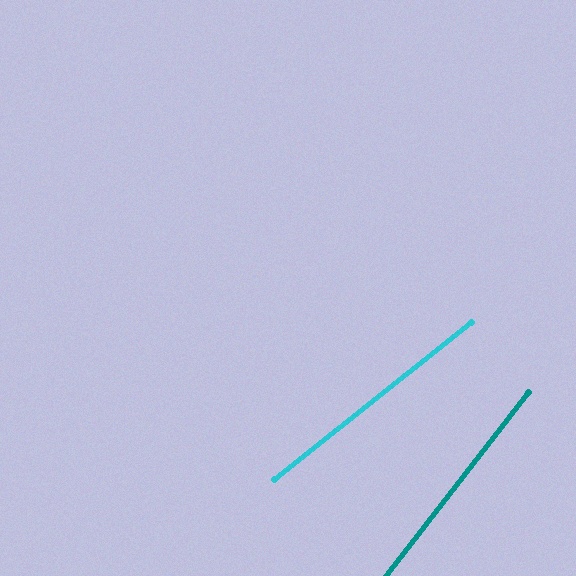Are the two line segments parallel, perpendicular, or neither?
Neither parallel nor perpendicular — they differ by about 14°.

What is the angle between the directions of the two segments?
Approximately 14 degrees.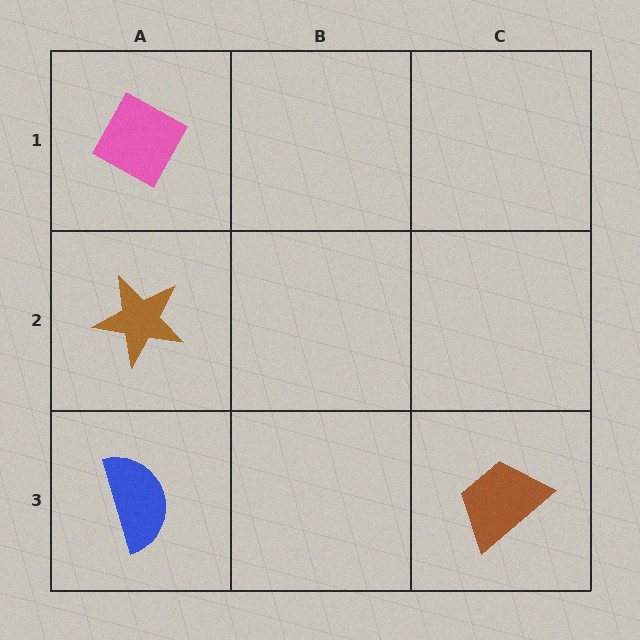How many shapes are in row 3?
2 shapes.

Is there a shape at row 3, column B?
No, that cell is empty.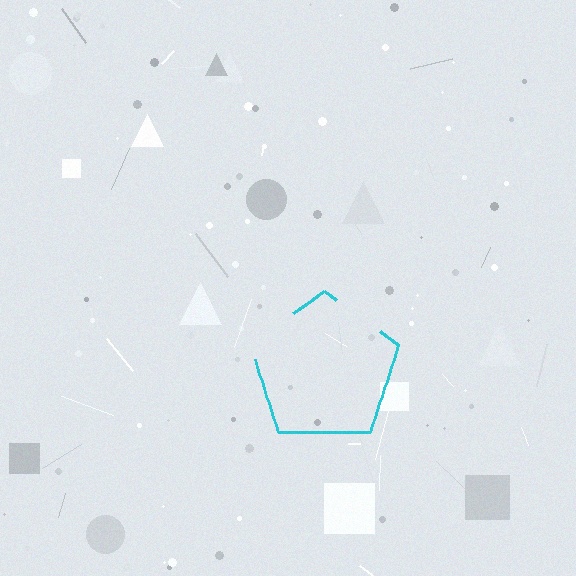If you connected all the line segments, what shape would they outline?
They would outline a pentagon.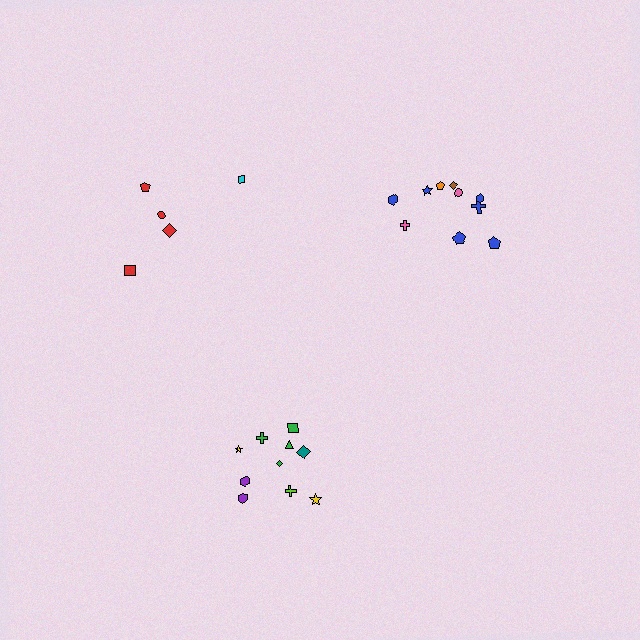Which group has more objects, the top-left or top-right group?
The top-right group.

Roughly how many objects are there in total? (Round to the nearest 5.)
Roughly 25 objects in total.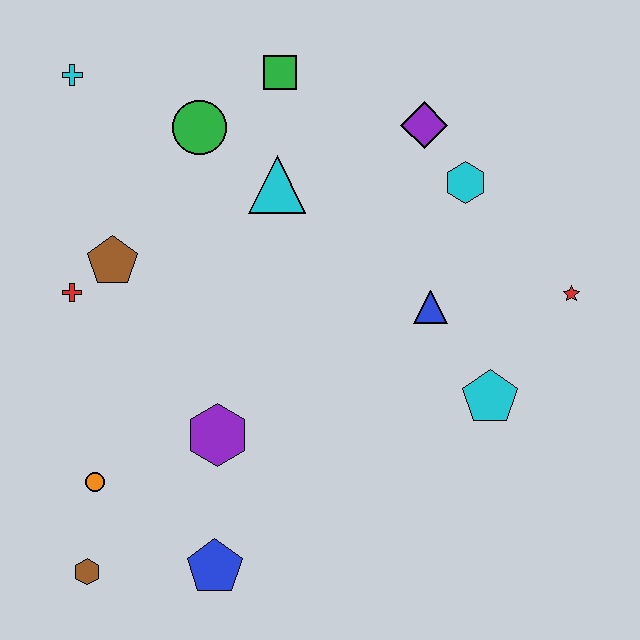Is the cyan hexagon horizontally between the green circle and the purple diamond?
No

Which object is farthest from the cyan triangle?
The brown hexagon is farthest from the cyan triangle.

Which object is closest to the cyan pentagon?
The blue triangle is closest to the cyan pentagon.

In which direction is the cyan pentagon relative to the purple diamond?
The cyan pentagon is below the purple diamond.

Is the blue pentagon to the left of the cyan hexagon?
Yes